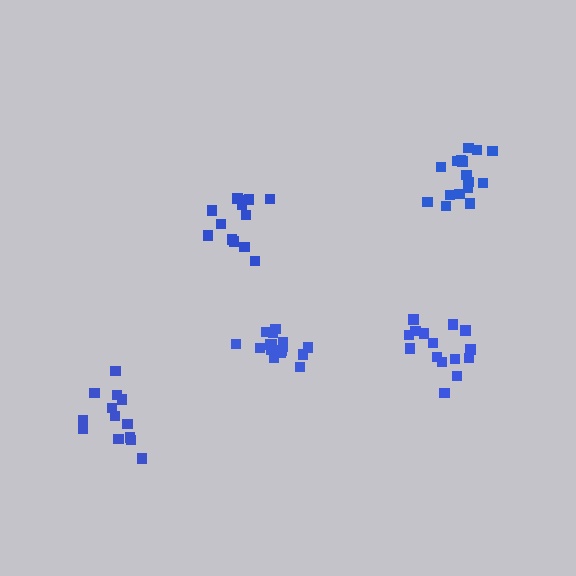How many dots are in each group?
Group 1: 13 dots, Group 2: 15 dots, Group 3: 16 dots, Group 4: 13 dots, Group 5: 16 dots (73 total).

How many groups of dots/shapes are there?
There are 5 groups.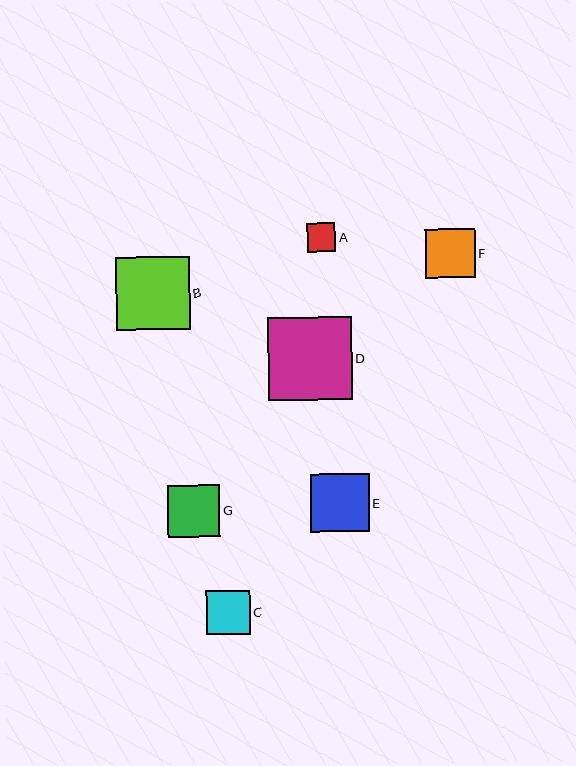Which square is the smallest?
Square A is the smallest with a size of approximately 29 pixels.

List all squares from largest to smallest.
From largest to smallest: D, B, E, G, F, C, A.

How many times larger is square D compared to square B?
Square D is approximately 1.1 times the size of square B.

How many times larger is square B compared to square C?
Square B is approximately 1.7 times the size of square C.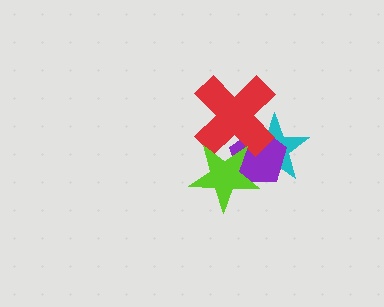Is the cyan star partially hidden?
Yes, it is partially covered by another shape.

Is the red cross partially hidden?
Yes, it is partially covered by another shape.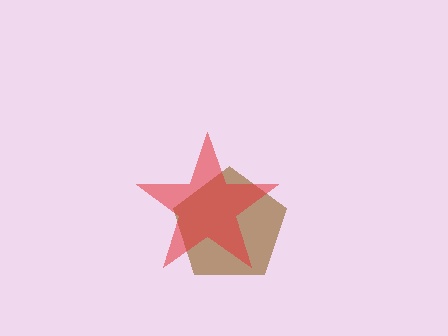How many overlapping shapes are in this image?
There are 2 overlapping shapes in the image.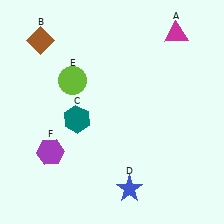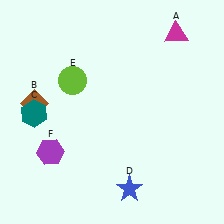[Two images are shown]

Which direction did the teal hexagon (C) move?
The teal hexagon (C) moved left.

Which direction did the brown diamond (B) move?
The brown diamond (B) moved down.